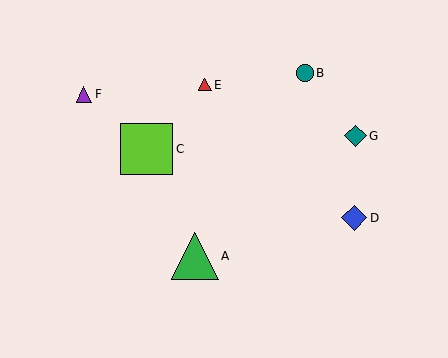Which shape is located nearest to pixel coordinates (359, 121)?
The teal diamond (labeled G) at (356, 136) is nearest to that location.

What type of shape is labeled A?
Shape A is a green triangle.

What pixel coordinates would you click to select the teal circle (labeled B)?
Click at (305, 73) to select the teal circle B.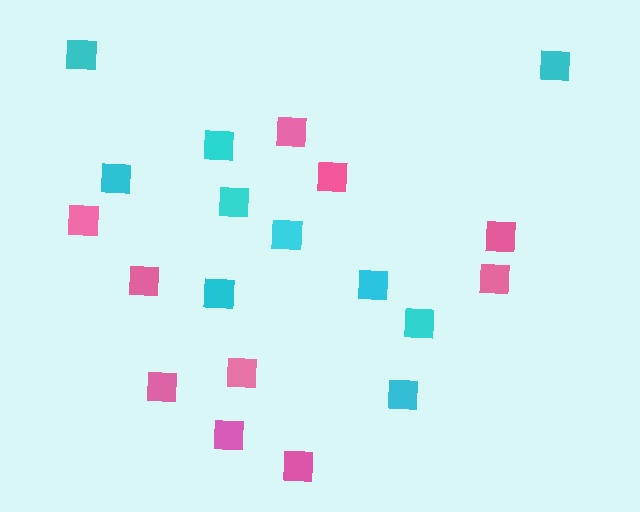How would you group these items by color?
There are 2 groups: one group of cyan squares (10) and one group of pink squares (10).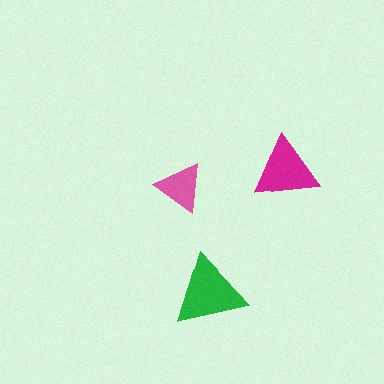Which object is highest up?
The magenta triangle is topmost.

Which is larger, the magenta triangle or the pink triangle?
The magenta one.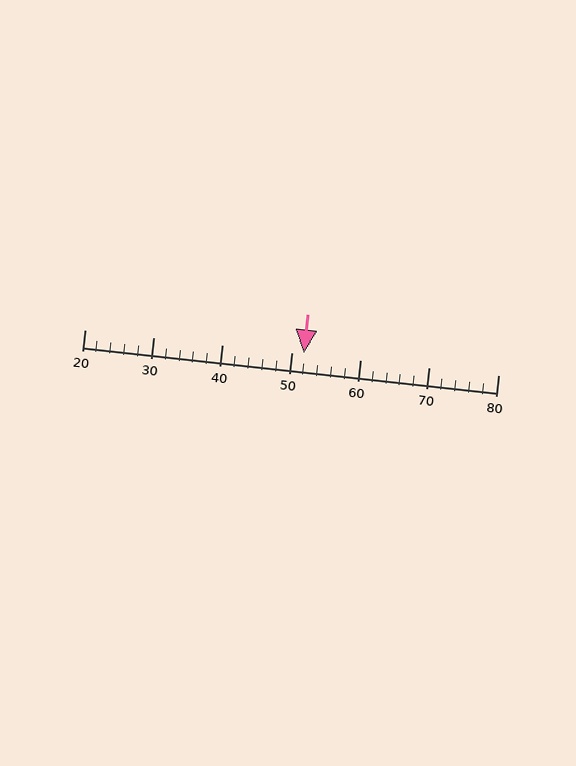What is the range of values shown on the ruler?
The ruler shows values from 20 to 80.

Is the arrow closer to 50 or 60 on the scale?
The arrow is closer to 50.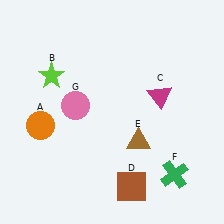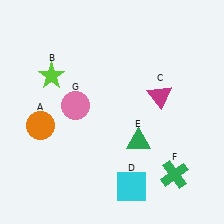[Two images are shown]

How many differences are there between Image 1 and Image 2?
There are 2 differences between the two images.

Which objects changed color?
D changed from brown to cyan. E changed from brown to green.